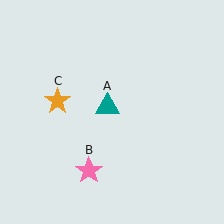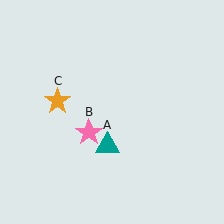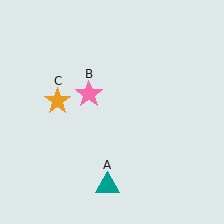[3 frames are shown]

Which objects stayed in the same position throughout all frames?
Orange star (object C) remained stationary.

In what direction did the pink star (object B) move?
The pink star (object B) moved up.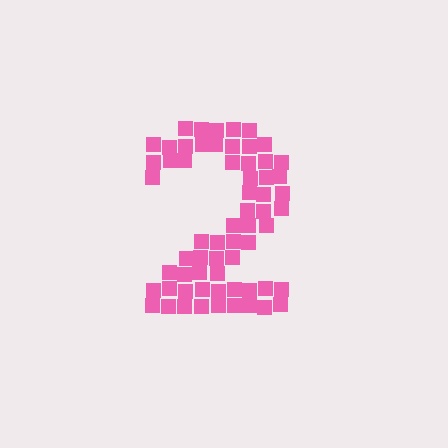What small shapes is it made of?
It is made of small squares.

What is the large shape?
The large shape is the digit 2.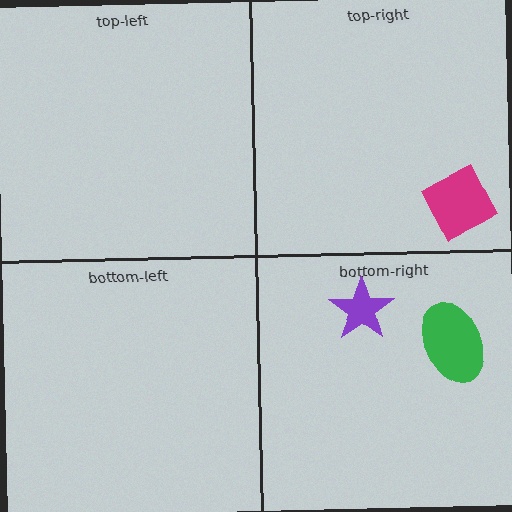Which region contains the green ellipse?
The bottom-right region.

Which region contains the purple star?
The bottom-right region.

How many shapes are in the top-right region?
1.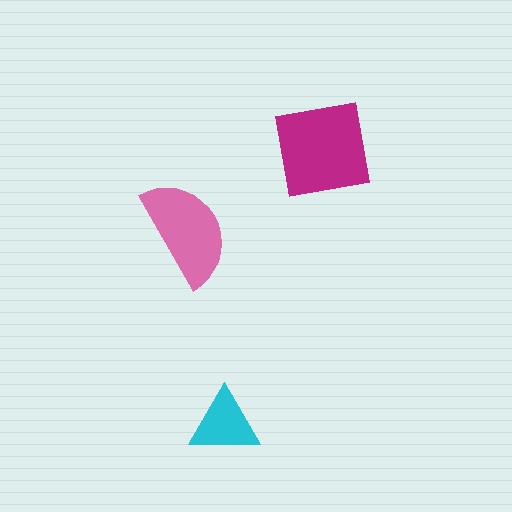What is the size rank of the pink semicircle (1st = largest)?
2nd.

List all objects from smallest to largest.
The cyan triangle, the pink semicircle, the magenta square.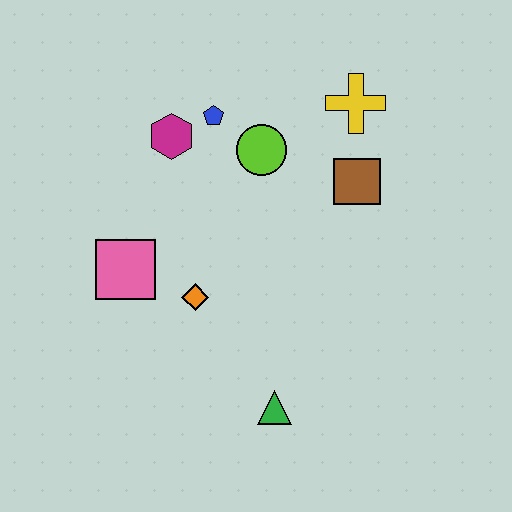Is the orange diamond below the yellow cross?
Yes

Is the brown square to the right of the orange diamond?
Yes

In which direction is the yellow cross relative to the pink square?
The yellow cross is to the right of the pink square.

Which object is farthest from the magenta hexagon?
The green triangle is farthest from the magenta hexagon.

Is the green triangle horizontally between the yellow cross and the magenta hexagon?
Yes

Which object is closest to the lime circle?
The blue pentagon is closest to the lime circle.